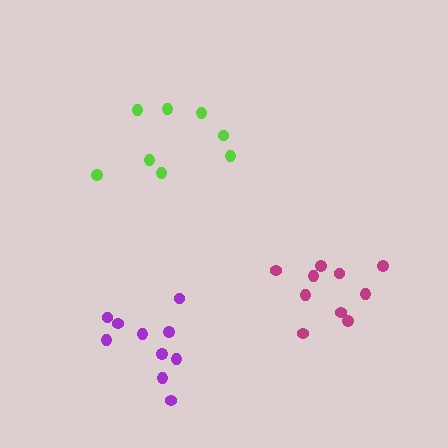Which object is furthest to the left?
The purple cluster is leftmost.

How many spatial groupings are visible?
There are 3 spatial groupings.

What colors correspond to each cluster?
The clusters are colored: magenta, purple, lime.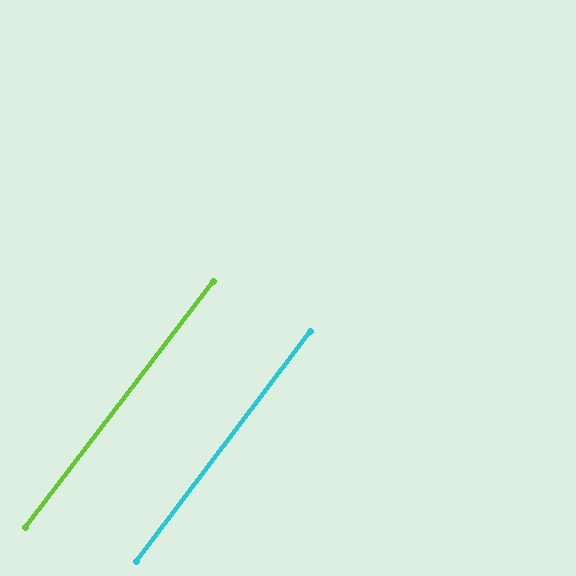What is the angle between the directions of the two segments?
Approximately 0 degrees.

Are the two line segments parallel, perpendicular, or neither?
Parallel — their directions differ by only 0.3°.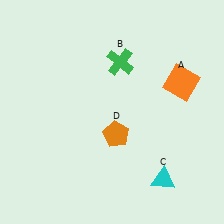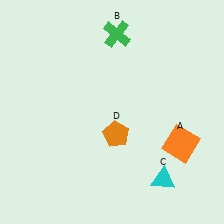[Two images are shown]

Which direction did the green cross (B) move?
The green cross (B) moved up.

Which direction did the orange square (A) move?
The orange square (A) moved down.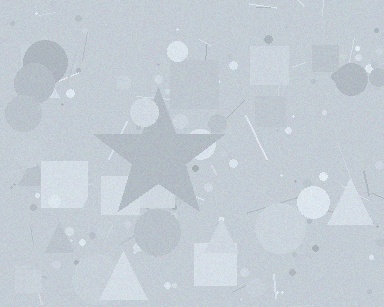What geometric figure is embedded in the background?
A star is embedded in the background.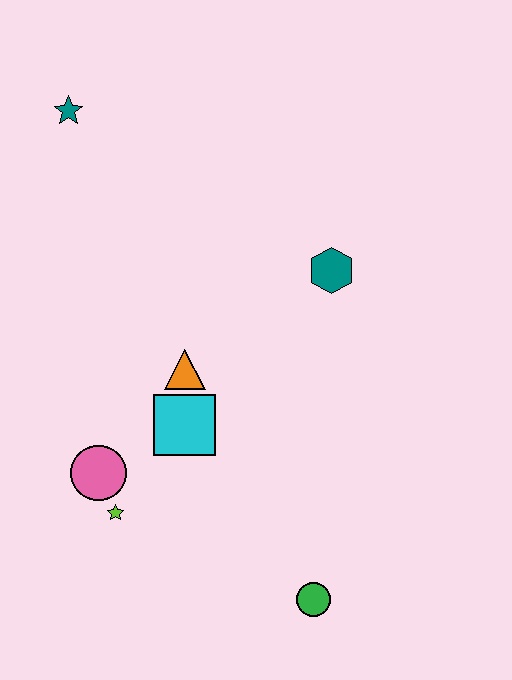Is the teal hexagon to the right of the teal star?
Yes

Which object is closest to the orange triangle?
The cyan square is closest to the orange triangle.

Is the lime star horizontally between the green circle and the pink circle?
Yes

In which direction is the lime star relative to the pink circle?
The lime star is below the pink circle.